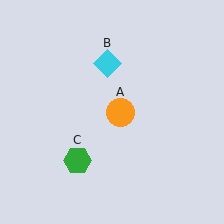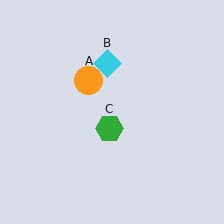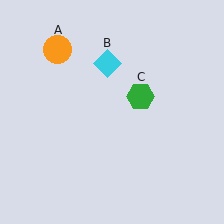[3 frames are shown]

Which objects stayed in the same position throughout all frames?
Cyan diamond (object B) remained stationary.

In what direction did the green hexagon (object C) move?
The green hexagon (object C) moved up and to the right.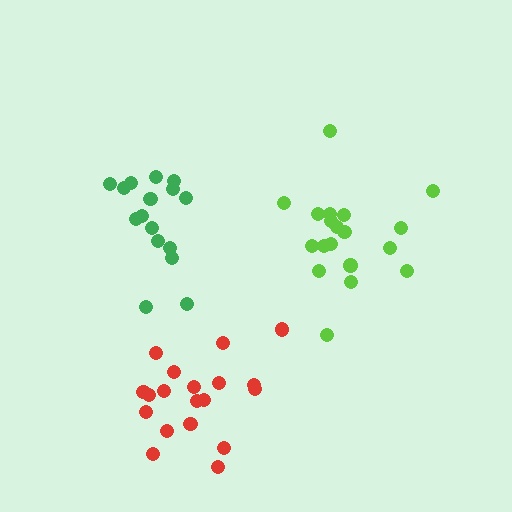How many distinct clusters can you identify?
There are 3 distinct clusters.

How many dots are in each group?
Group 1: 19 dots, Group 2: 16 dots, Group 3: 19 dots (54 total).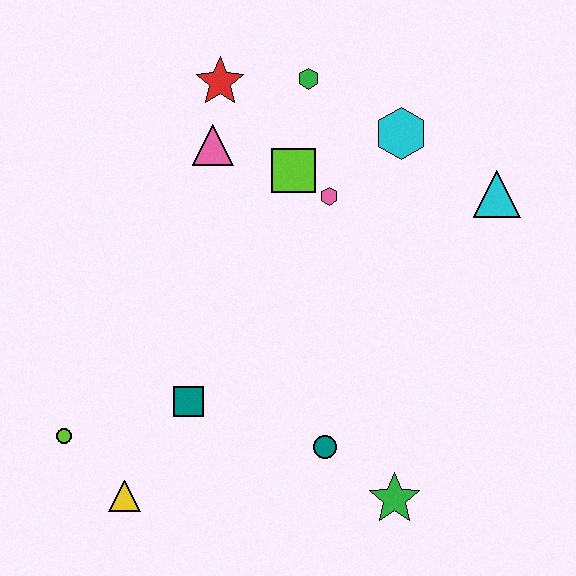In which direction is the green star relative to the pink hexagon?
The green star is below the pink hexagon.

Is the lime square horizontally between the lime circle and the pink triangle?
No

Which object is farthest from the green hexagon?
The yellow triangle is farthest from the green hexagon.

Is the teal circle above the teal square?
No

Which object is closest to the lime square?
The pink hexagon is closest to the lime square.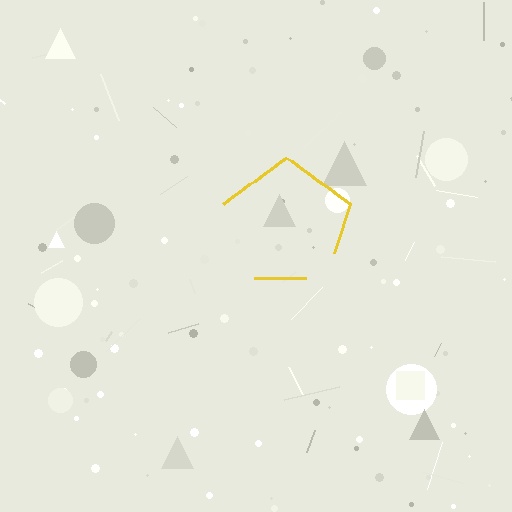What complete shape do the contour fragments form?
The contour fragments form a pentagon.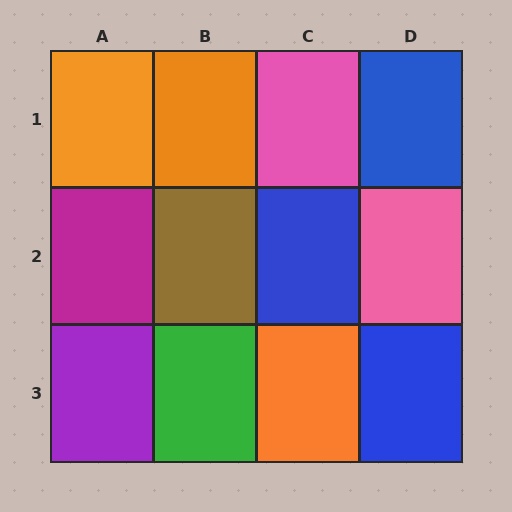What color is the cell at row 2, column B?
Brown.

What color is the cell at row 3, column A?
Purple.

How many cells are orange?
3 cells are orange.